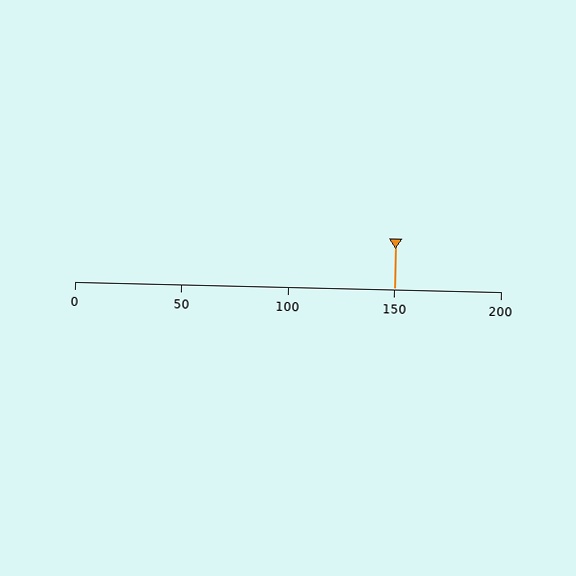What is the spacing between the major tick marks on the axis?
The major ticks are spaced 50 apart.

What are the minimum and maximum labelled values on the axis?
The axis runs from 0 to 200.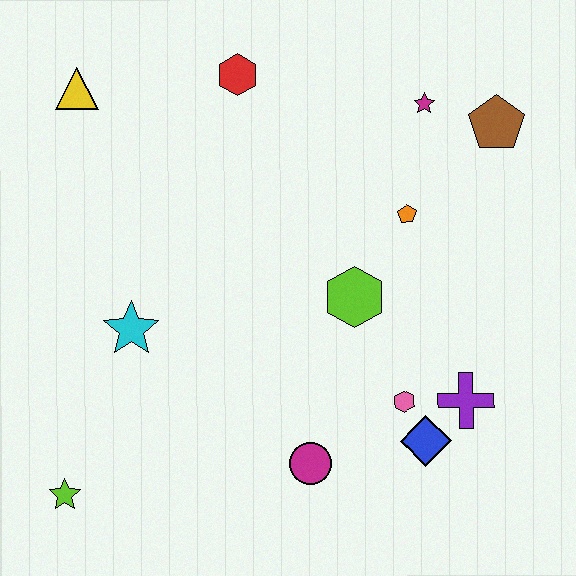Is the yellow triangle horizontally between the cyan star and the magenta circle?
No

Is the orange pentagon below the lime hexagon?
No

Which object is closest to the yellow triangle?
The red hexagon is closest to the yellow triangle.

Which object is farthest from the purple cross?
The yellow triangle is farthest from the purple cross.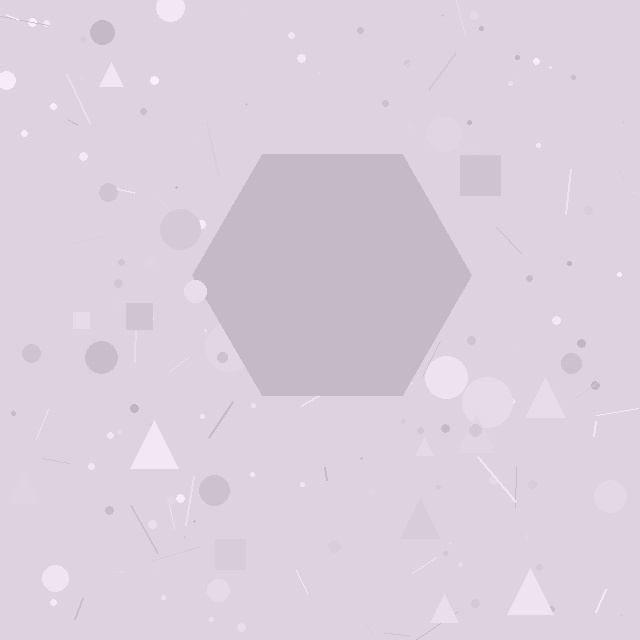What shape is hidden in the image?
A hexagon is hidden in the image.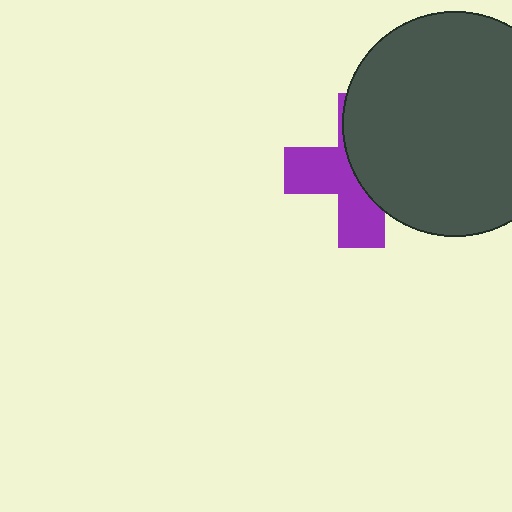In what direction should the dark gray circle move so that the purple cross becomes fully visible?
The dark gray circle should move right. That is the shortest direction to clear the overlap and leave the purple cross fully visible.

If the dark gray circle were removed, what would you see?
You would see the complete purple cross.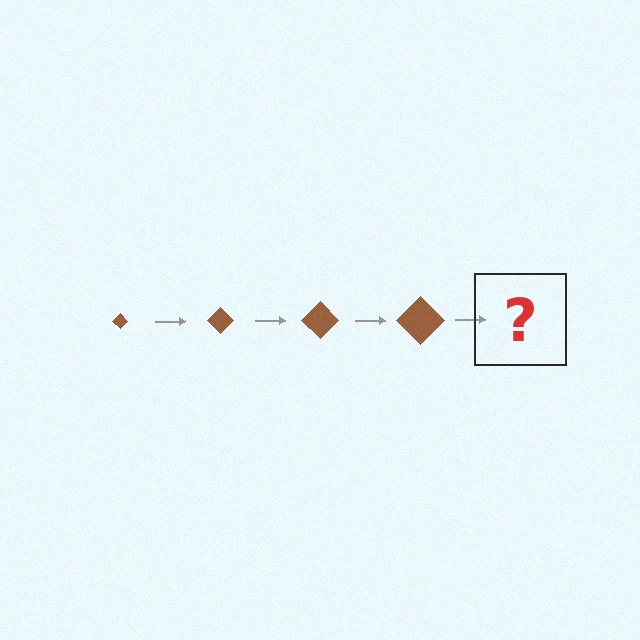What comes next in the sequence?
The next element should be a brown diamond, larger than the previous one.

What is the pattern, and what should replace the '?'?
The pattern is that the diamond gets progressively larger each step. The '?' should be a brown diamond, larger than the previous one.